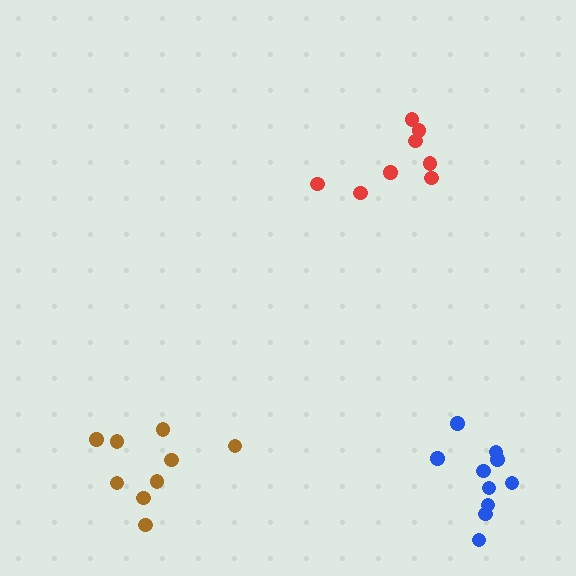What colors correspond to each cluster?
The clusters are colored: brown, blue, red.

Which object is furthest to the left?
The brown cluster is leftmost.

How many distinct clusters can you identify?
There are 3 distinct clusters.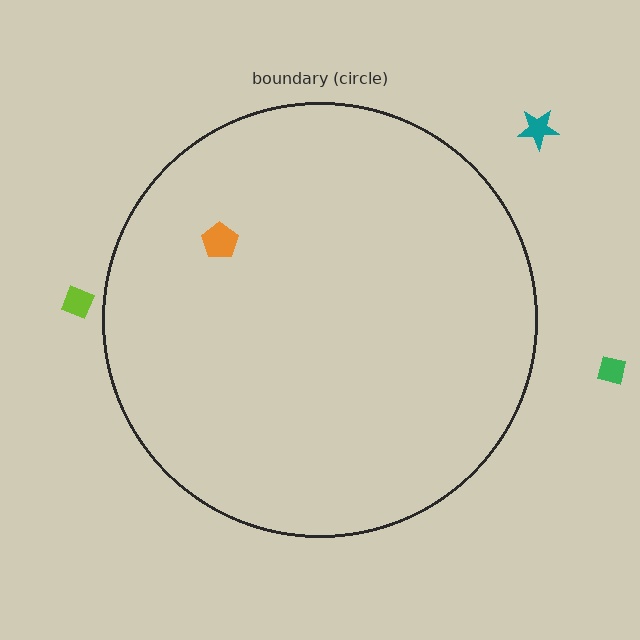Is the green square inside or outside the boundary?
Outside.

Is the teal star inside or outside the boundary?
Outside.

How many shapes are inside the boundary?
1 inside, 3 outside.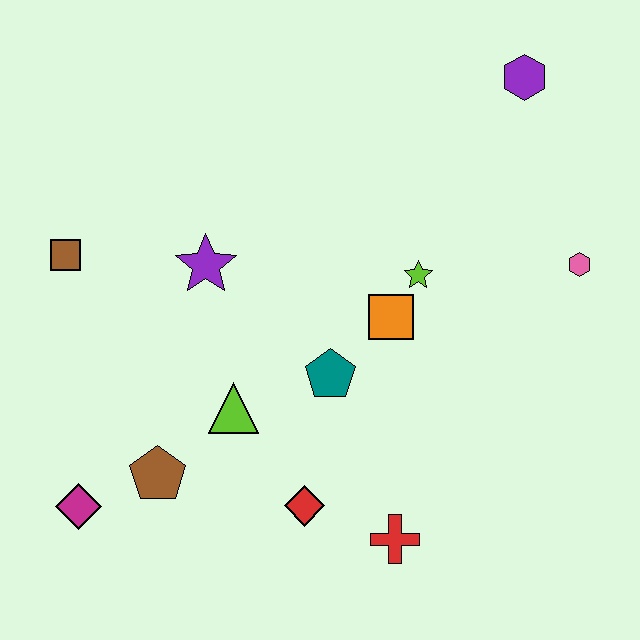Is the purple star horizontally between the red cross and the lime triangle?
No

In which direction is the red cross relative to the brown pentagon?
The red cross is to the right of the brown pentagon.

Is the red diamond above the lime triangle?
No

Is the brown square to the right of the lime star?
No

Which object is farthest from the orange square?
The magenta diamond is farthest from the orange square.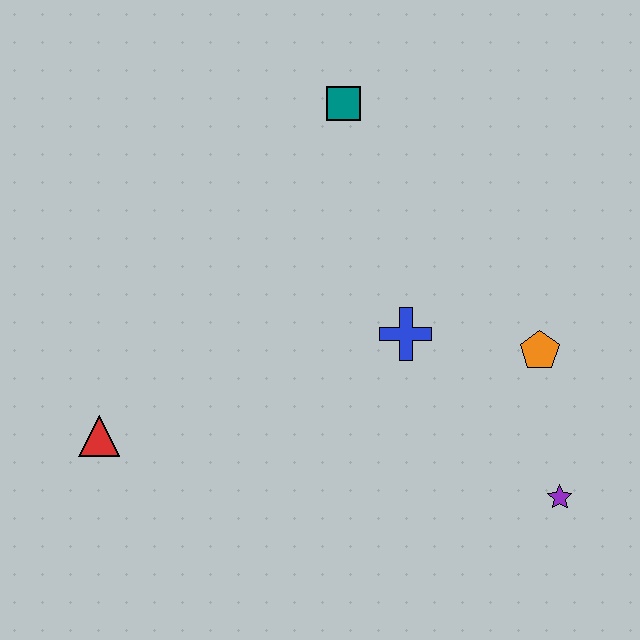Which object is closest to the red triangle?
The blue cross is closest to the red triangle.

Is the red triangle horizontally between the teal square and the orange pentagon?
No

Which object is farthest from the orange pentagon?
The red triangle is farthest from the orange pentagon.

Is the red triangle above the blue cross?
No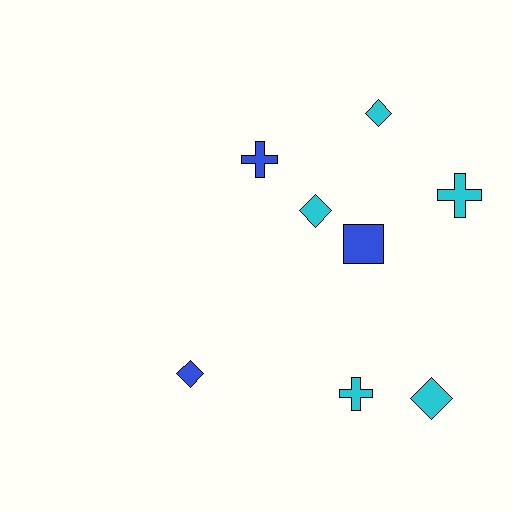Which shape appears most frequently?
Diamond, with 4 objects.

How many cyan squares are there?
There are no cyan squares.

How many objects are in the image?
There are 8 objects.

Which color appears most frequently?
Cyan, with 5 objects.